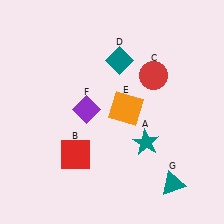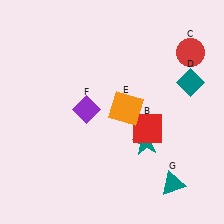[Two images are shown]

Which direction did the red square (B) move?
The red square (B) moved right.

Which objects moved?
The objects that moved are: the red square (B), the red circle (C), the teal diamond (D).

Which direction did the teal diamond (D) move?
The teal diamond (D) moved right.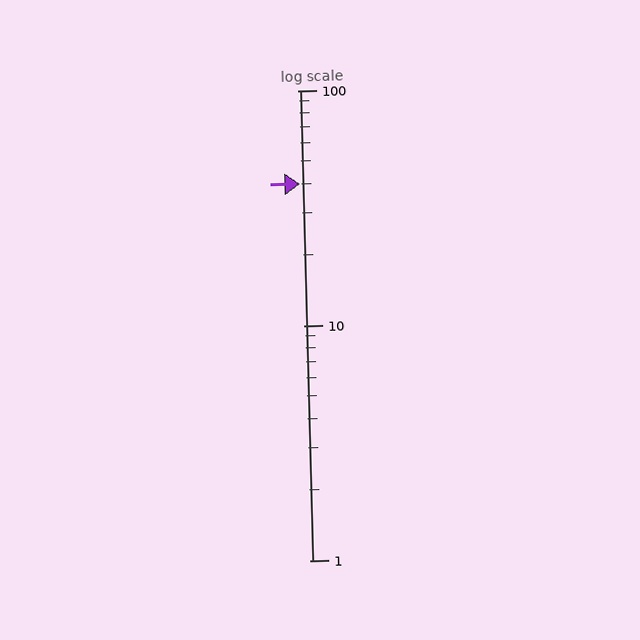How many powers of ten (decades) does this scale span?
The scale spans 2 decades, from 1 to 100.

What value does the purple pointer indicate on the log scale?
The pointer indicates approximately 40.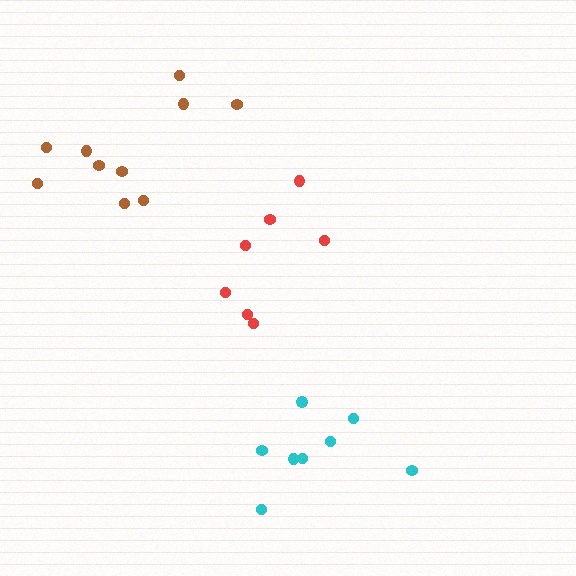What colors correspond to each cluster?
The clusters are colored: brown, red, cyan.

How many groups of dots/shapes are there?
There are 3 groups.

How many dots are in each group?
Group 1: 10 dots, Group 2: 7 dots, Group 3: 8 dots (25 total).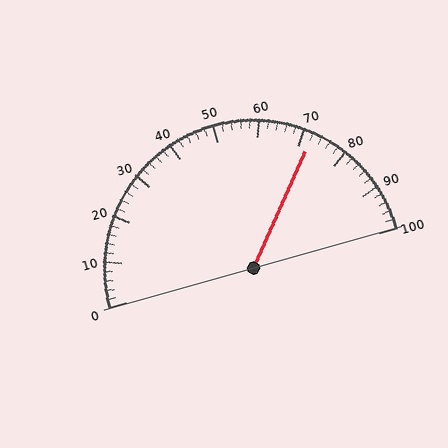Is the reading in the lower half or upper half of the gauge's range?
The reading is in the upper half of the range (0 to 100).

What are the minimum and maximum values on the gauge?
The gauge ranges from 0 to 100.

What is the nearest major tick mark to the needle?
The nearest major tick mark is 70.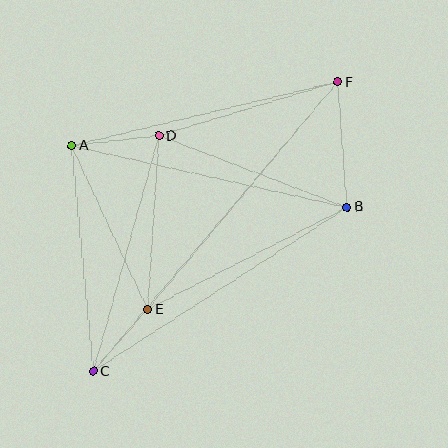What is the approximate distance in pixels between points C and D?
The distance between C and D is approximately 244 pixels.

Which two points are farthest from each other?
Points C and F are farthest from each other.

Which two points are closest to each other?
Points C and E are closest to each other.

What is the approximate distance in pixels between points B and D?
The distance between B and D is approximately 201 pixels.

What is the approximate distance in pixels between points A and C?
The distance between A and C is approximately 227 pixels.